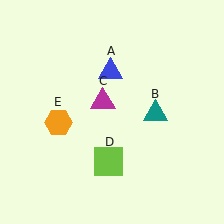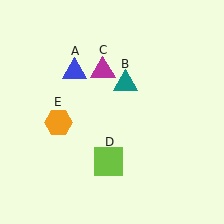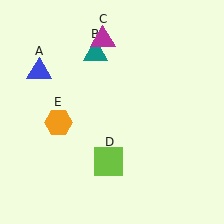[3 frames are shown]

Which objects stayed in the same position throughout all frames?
Lime square (object D) and orange hexagon (object E) remained stationary.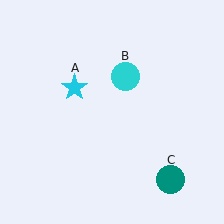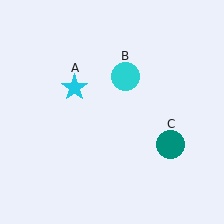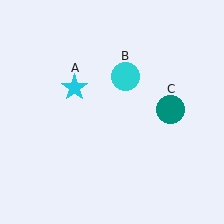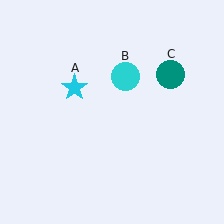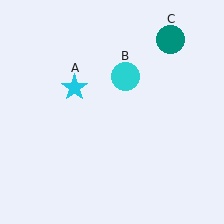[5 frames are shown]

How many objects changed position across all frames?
1 object changed position: teal circle (object C).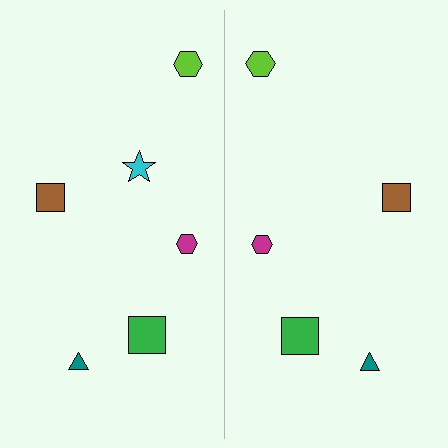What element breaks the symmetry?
A cyan star is missing from the right side.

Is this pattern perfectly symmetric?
No, the pattern is not perfectly symmetric. A cyan star is missing from the right side.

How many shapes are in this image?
There are 11 shapes in this image.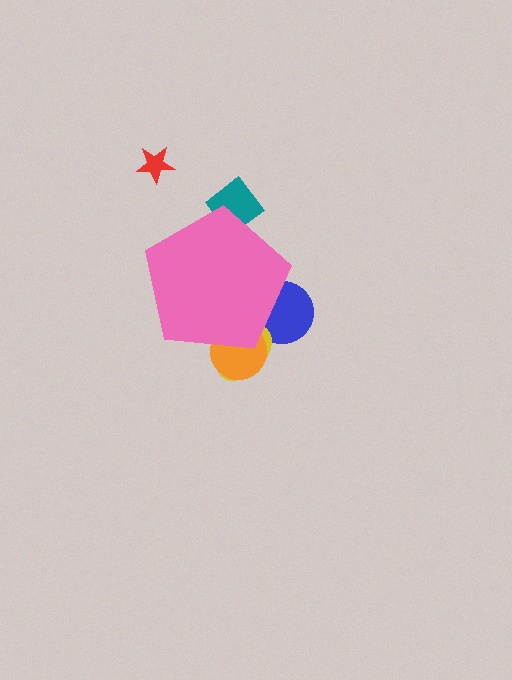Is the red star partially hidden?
No, the red star is fully visible.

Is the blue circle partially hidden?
Yes, the blue circle is partially hidden behind the pink pentagon.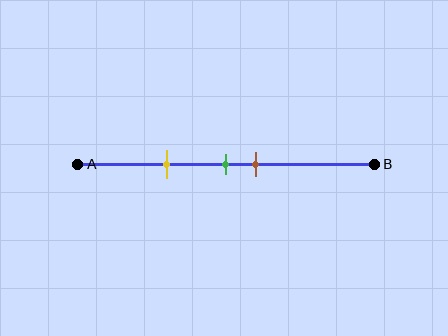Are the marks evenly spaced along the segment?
No, the marks are not evenly spaced.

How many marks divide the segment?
There are 3 marks dividing the segment.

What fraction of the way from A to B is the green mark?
The green mark is approximately 50% (0.5) of the way from A to B.